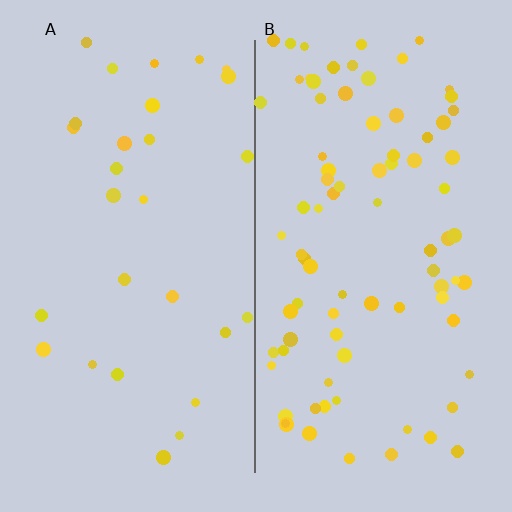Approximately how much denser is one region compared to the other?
Approximately 2.9× — region B over region A.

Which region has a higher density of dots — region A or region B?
B (the right).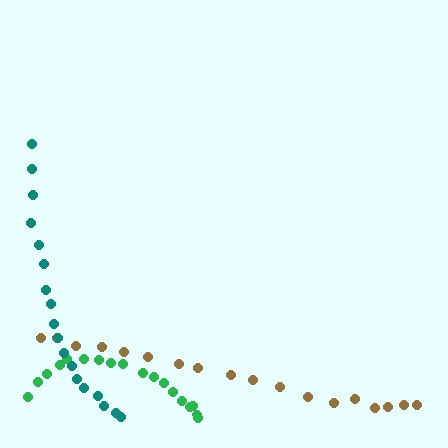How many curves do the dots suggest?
There are 3 distinct paths.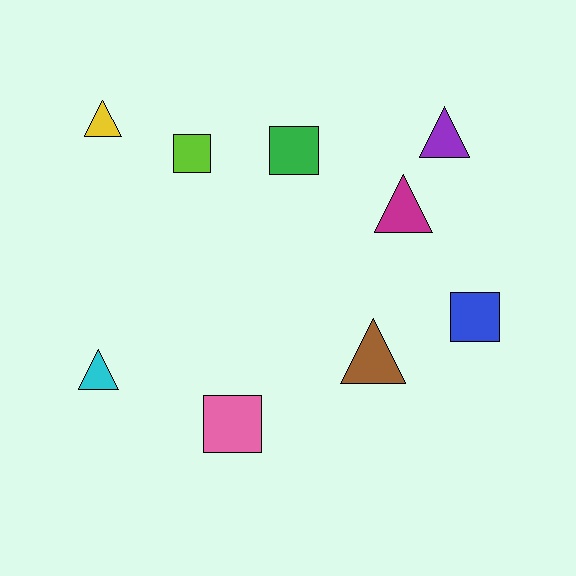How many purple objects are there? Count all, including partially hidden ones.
There is 1 purple object.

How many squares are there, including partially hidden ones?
There are 4 squares.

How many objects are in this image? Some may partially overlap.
There are 9 objects.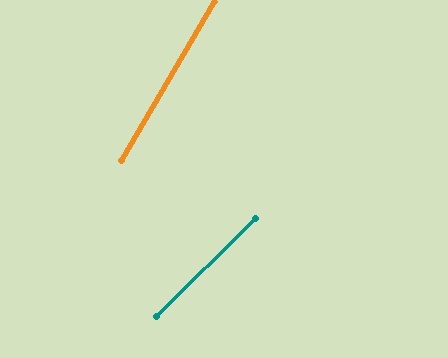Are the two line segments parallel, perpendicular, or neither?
Neither parallel nor perpendicular — they differ by about 15°.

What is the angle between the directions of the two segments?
Approximately 15 degrees.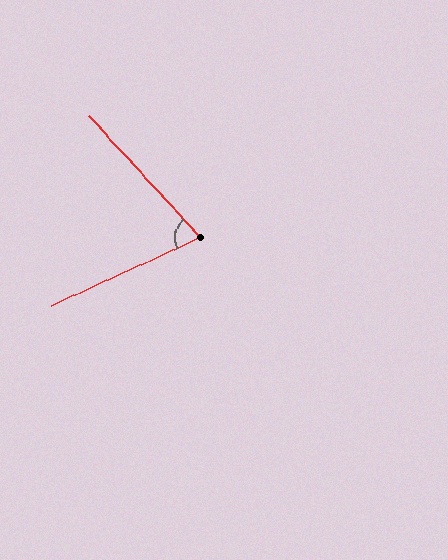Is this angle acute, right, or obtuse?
It is acute.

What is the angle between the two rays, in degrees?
Approximately 72 degrees.